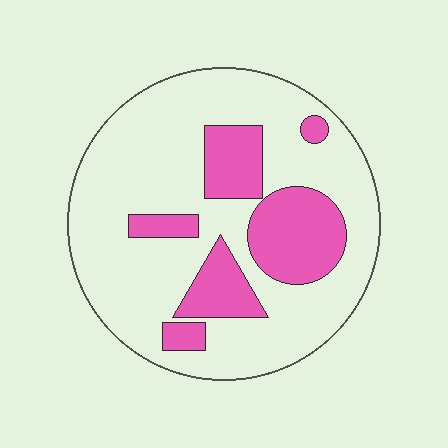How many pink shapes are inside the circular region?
6.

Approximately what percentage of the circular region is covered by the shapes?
Approximately 25%.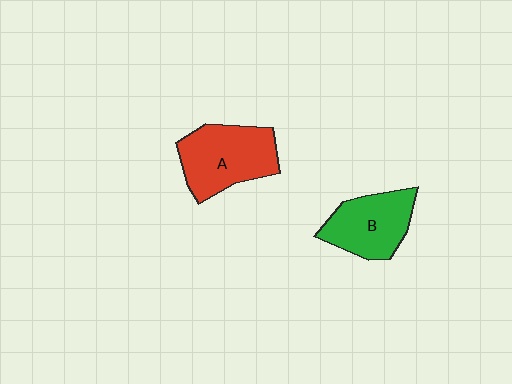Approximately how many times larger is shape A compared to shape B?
Approximately 1.2 times.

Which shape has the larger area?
Shape A (red).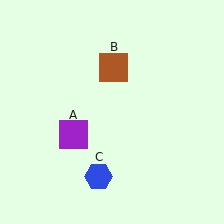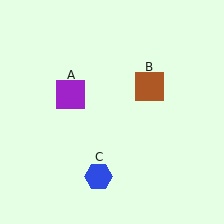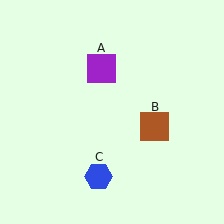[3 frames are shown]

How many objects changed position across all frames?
2 objects changed position: purple square (object A), brown square (object B).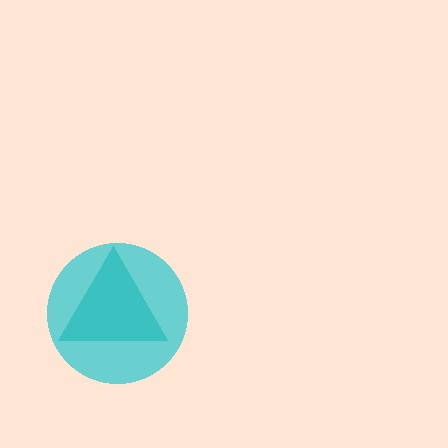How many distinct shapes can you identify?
There are 2 distinct shapes: a teal triangle, a cyan circle.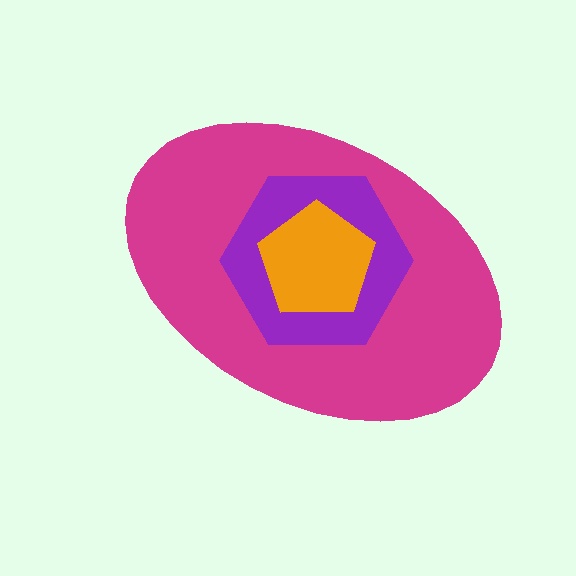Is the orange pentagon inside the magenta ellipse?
Yes.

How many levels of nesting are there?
3.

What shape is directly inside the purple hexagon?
The orange pentagon.